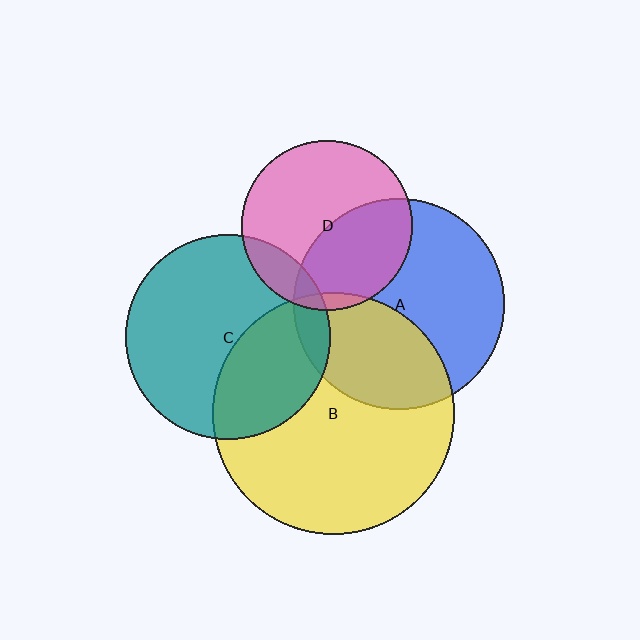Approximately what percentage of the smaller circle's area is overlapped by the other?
Approximately 10%.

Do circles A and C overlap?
Yes.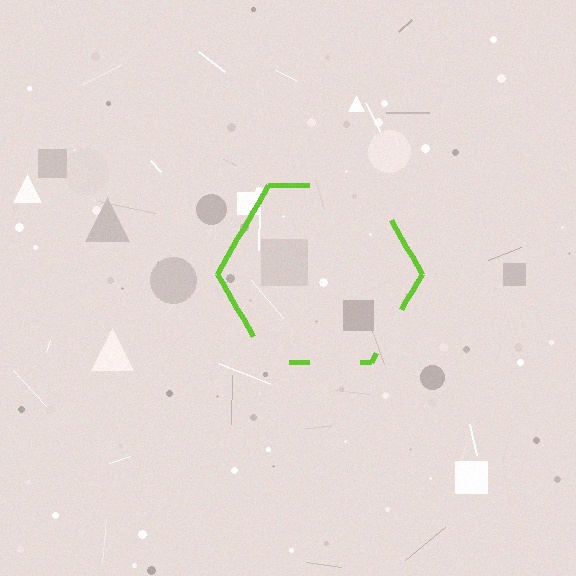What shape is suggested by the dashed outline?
The dashed outline suggests a hexagon.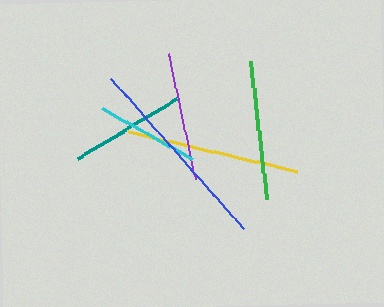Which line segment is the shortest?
The cyan line is the shortest at approximately 103 pixels.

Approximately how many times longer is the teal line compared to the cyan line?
The teal line is approximately 1.1 times the length of the cyan line.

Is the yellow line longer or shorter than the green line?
The yellow line is longer than the green line.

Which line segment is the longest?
The blue line is the longest at approximately 201 pixels.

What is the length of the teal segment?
The teal segment is approximately 115 pixels long.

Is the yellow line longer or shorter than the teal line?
The yellow line is longer than the teal line.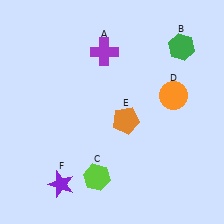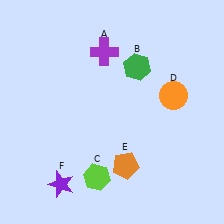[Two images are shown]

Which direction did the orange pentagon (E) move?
The orange pentagon (E) moved down.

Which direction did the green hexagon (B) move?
The green hexagon (B) moved left.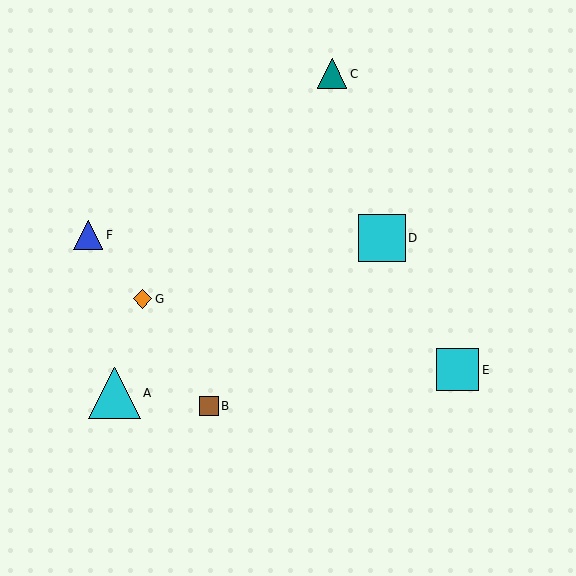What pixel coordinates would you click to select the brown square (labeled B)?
Click at (209, 406) to select the brown square B.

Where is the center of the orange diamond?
The center of the orange diamond is at (142, 299).